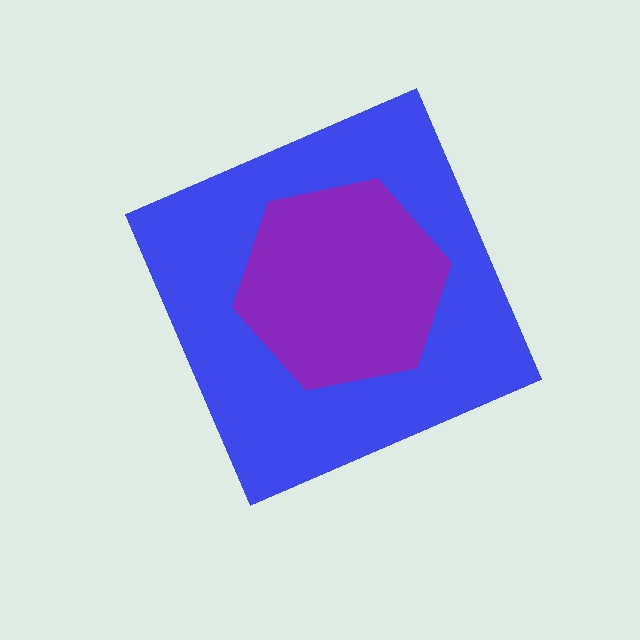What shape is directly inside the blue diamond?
The purple hexagon.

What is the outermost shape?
The blue diamond.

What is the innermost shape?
The purple hexagon.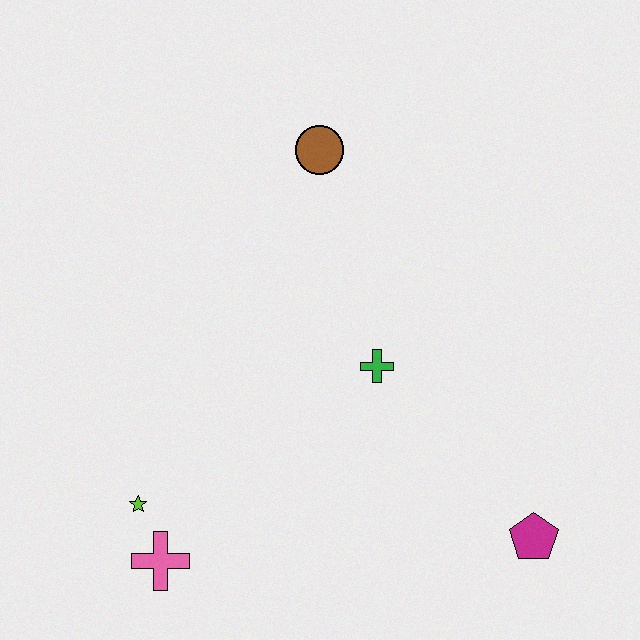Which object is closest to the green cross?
The brown circle is closest to the green cross.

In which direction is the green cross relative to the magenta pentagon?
The green cross is above the magenta pentagon.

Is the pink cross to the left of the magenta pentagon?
Yes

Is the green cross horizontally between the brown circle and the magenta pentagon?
Yes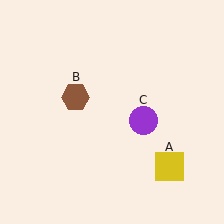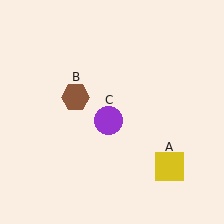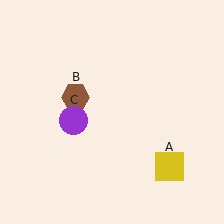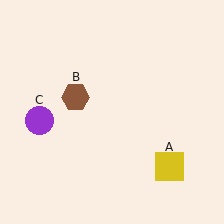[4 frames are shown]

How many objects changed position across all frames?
1 object changed position: purple circle (object C).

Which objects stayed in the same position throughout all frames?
Yellow square (object A) and brown hexagon (object B) remained stationary.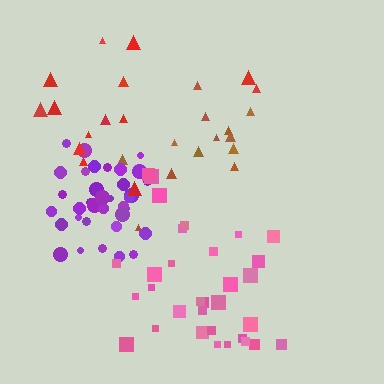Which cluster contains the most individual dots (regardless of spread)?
Purple (35).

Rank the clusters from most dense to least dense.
purple, brown, pink, red.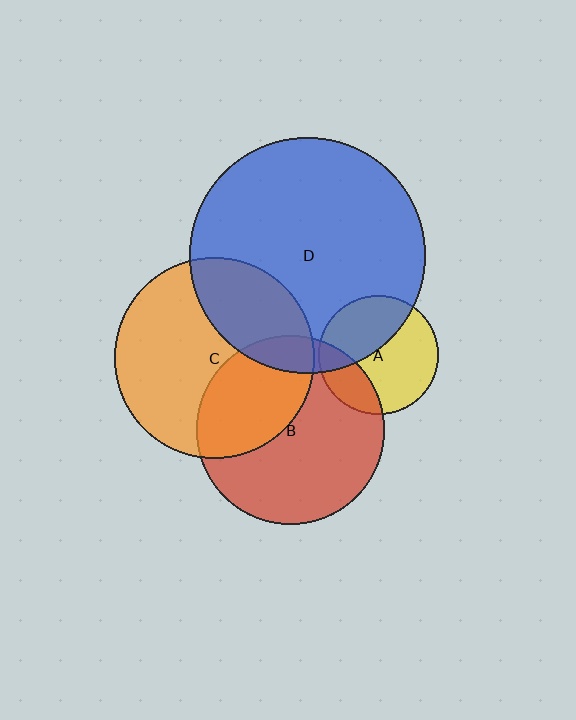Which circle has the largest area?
Circle D (blue).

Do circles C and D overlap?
Yes.